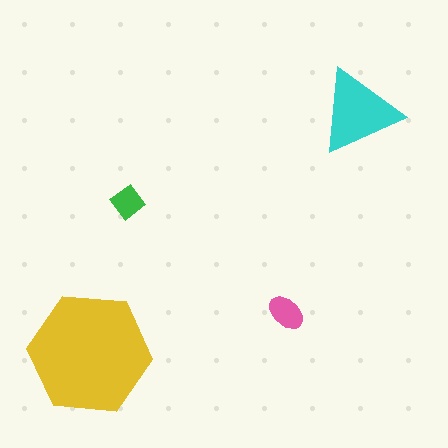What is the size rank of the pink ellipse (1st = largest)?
3rd.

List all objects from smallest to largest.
The green diamond, the pink ellipse, the cyan triangle, the yellow hexagon.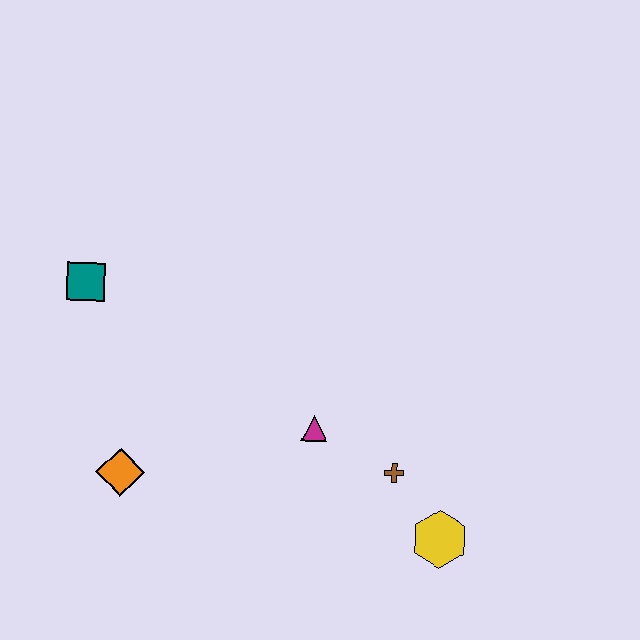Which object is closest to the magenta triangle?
The brown cross is closest to the magenta triangle.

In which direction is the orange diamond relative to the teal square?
The orange diamond is below the teal square.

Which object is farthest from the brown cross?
The teal square is farthest from the brown cross.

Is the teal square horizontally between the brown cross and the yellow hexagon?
No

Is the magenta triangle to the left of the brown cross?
Yes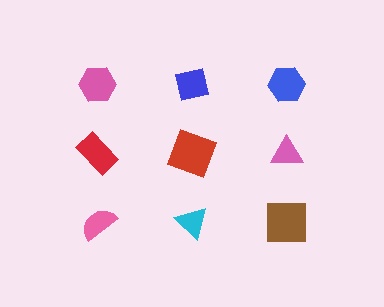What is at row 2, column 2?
A red square.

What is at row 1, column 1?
A pink hexagon.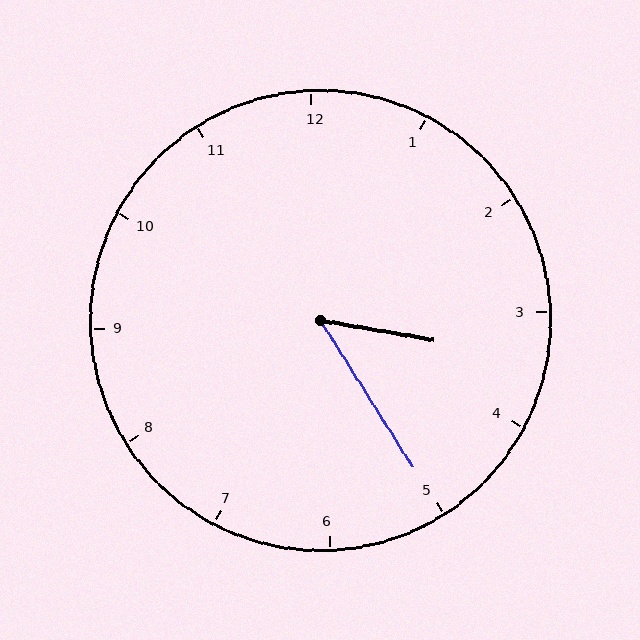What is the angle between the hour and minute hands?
Approximately 48 degrees.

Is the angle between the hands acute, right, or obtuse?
It is acute.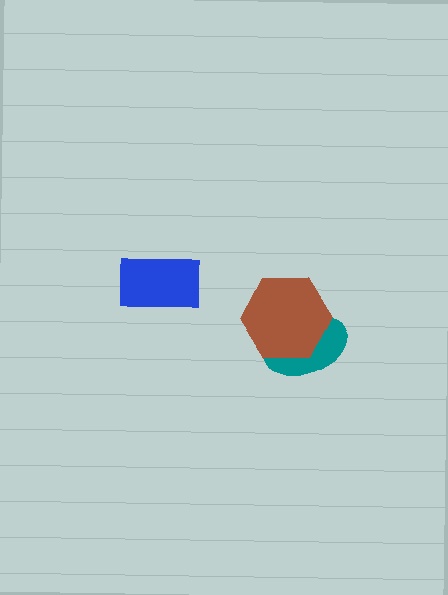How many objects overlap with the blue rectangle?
0 objects overlap with the blue rectangle.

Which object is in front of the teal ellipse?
The brown hexagon is in front of the teal ellipse.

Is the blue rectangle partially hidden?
No, no other shape covers it.